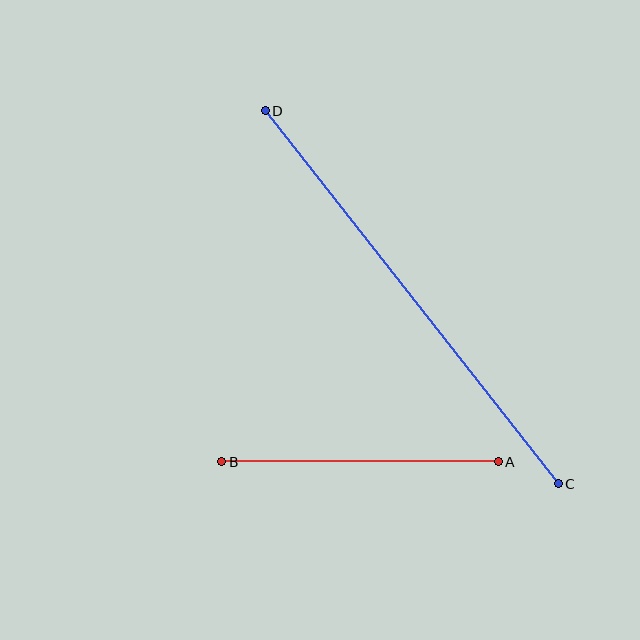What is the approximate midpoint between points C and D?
The midpoint is at approximately (412, 297) pixels.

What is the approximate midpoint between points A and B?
The midpoint is at approximately (360, 462) pixels.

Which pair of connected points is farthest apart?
Points C and D are farthest apart.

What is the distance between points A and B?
The distance is approximately 277 pixels.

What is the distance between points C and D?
The distance is approximately 474 pixels.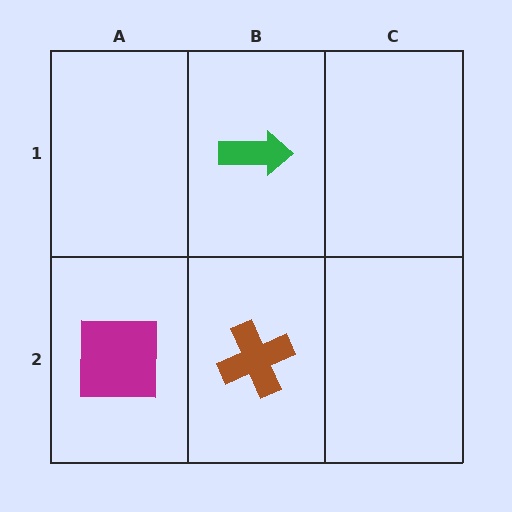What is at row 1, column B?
A green arrow.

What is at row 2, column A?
A magenta square.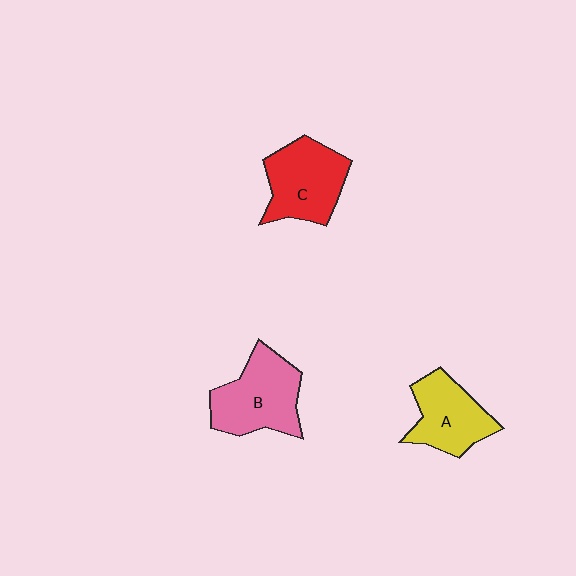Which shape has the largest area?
Shape B (pink).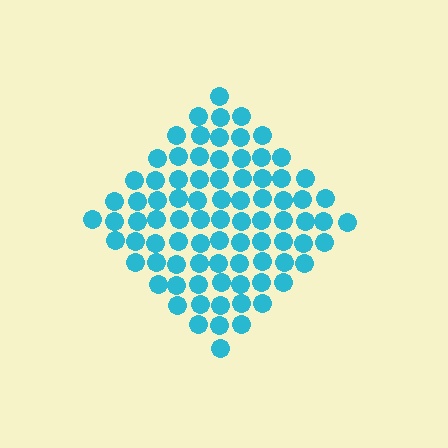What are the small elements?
The small elements are circles.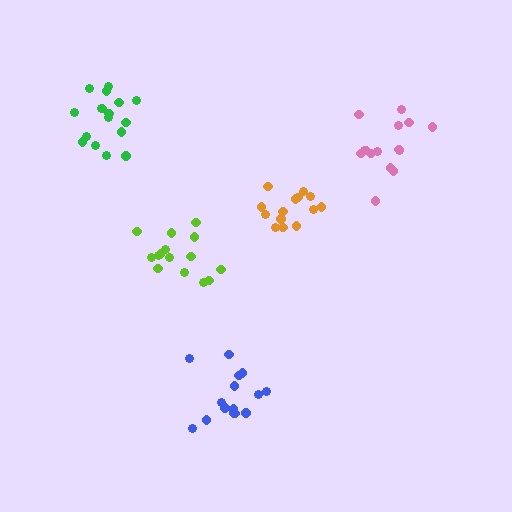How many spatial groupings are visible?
There are 5 spatial groupings.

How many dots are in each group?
Group 1: 14 dots, Group 2: 15 dots, Group 3: 15 dots, Group 4: 17 dots, Group 5: 15 dots (76 total).